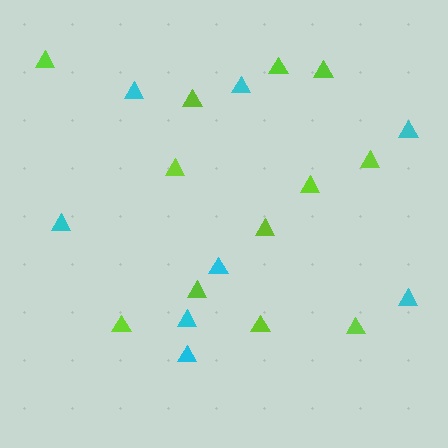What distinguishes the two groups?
There are 2 groups: one group of cyan triangles (8) and one group of lime triangles (12).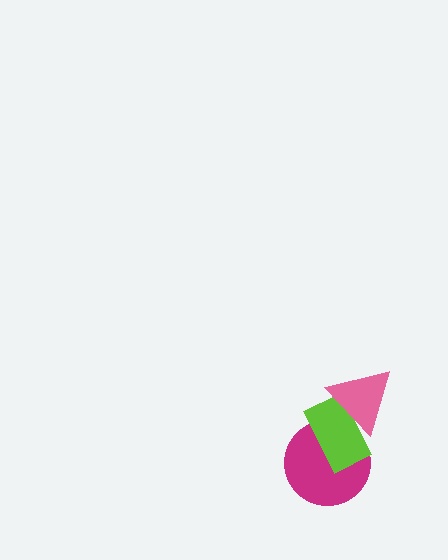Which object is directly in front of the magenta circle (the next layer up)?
The lime rectangle is directly in front of the magenta circle.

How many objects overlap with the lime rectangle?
2 objects overlap with the lime rectangle.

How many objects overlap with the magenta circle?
2 objects overlap with the magenta circle.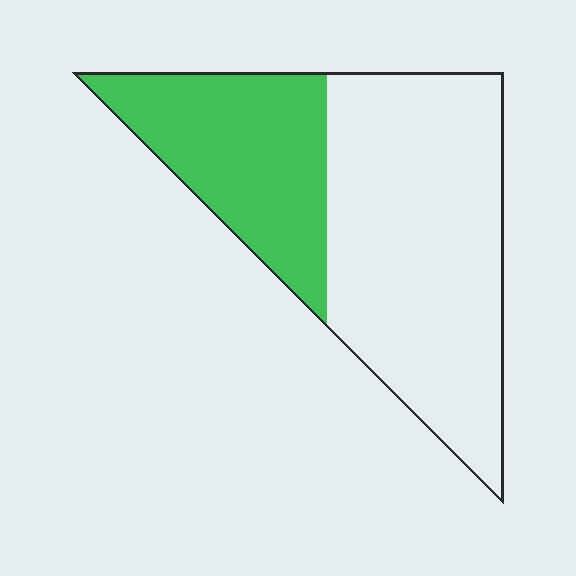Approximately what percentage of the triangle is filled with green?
Approximately 35%.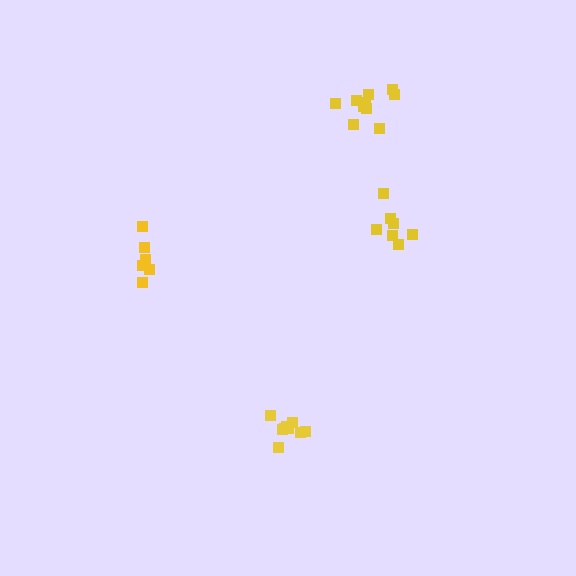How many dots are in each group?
Group 1: 9 dots, Group 2: 7 dots, Group 3: 11 dots, Group 4: 6 dots (33 total).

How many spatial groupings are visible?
There are 4 spatial groupings.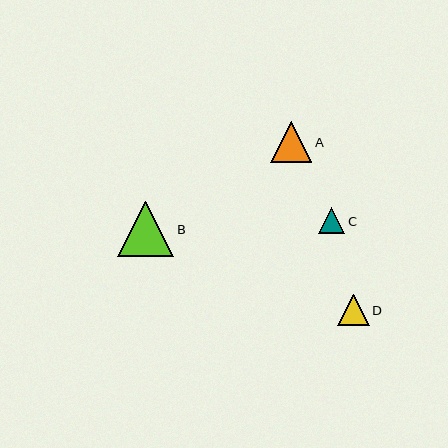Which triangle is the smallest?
Triangle C is the smallest with a size of approximately 26 pixels.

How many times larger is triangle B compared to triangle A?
Triangle B is approximately 1.4 times the size of triangle A.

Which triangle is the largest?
Triangle B is the largest with a size of approximately 56 pixels.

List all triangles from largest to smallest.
From largest to smallest: B, A, D, C.